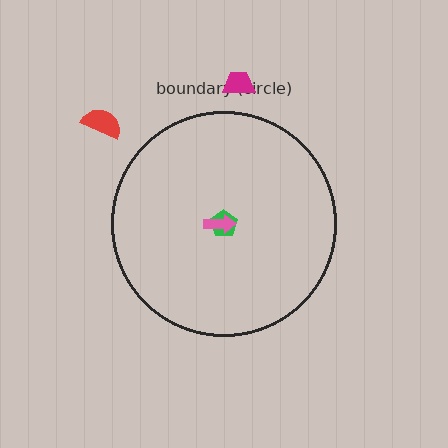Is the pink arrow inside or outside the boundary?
Inside.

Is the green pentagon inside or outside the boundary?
Inside.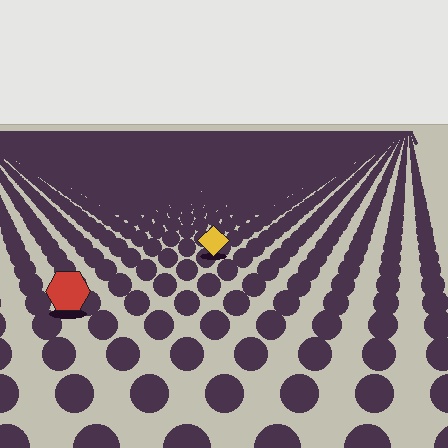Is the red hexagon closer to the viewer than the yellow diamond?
Yes. The red hexagon is closer — you can tell from the texture gradient: the ground texture is coarser near it.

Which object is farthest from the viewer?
The yellow diamond is farthest from the viewer. It appears smaller and the ground texture around it is denser.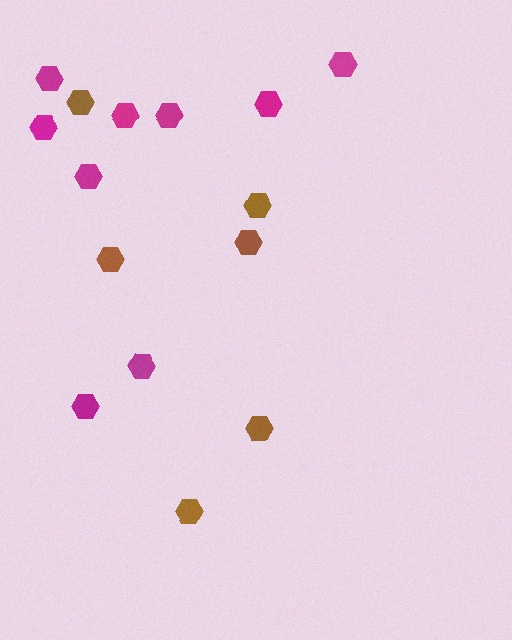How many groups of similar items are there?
There are 2 groups: one group of brown hexagons (6) and one group of magenta hexagons (9).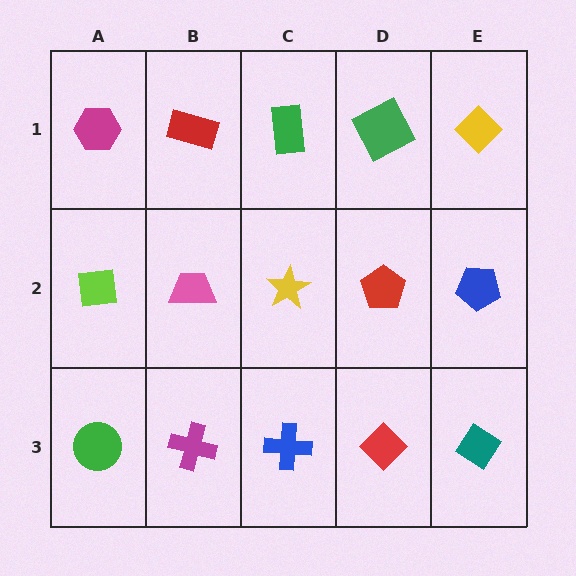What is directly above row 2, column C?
A green rectangle.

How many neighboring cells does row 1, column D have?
3.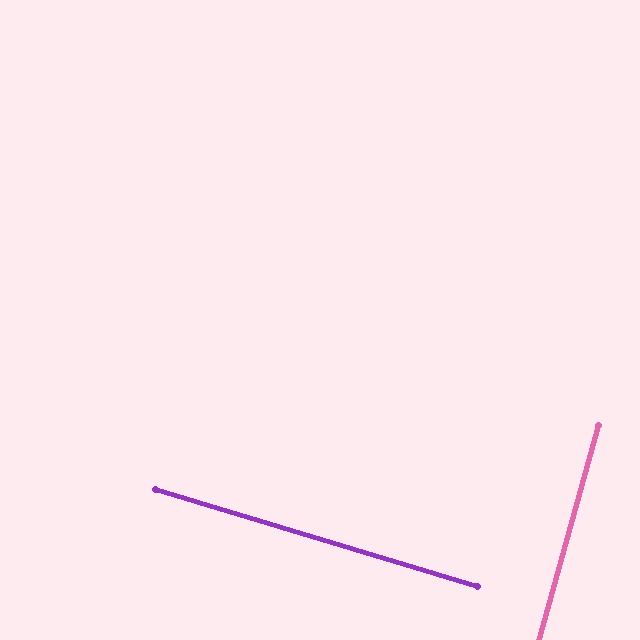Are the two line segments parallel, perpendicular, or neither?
Perpendicular — they meet at approximately 89°.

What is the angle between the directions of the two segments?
Approximately 89 degrees.